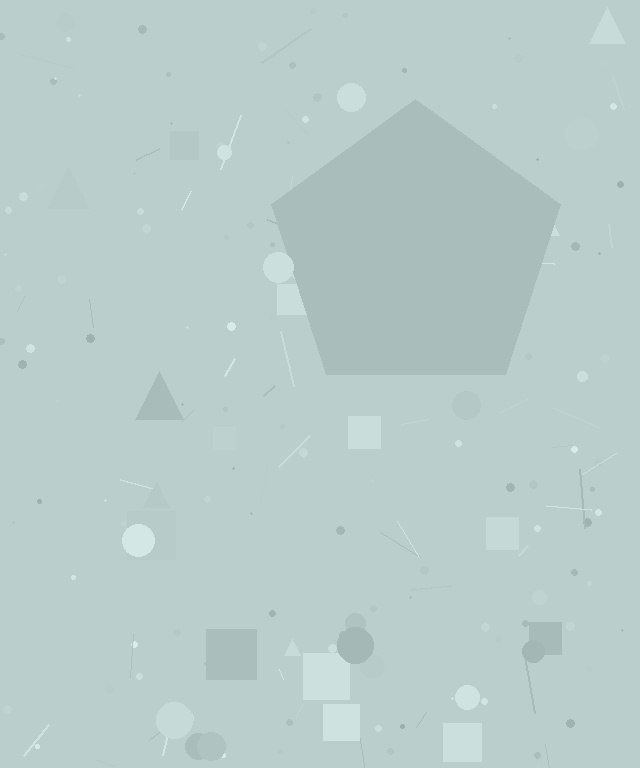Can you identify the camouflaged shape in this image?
The camouflaged shape is a pentagon.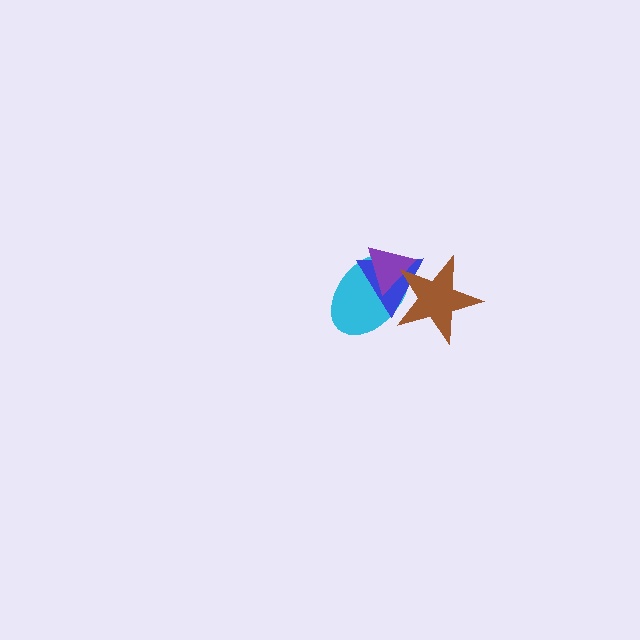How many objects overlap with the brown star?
3 objects overlap with the brown star.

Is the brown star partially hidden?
No, no other shape covers it.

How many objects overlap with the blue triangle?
3 objects overlap with the blue triangle.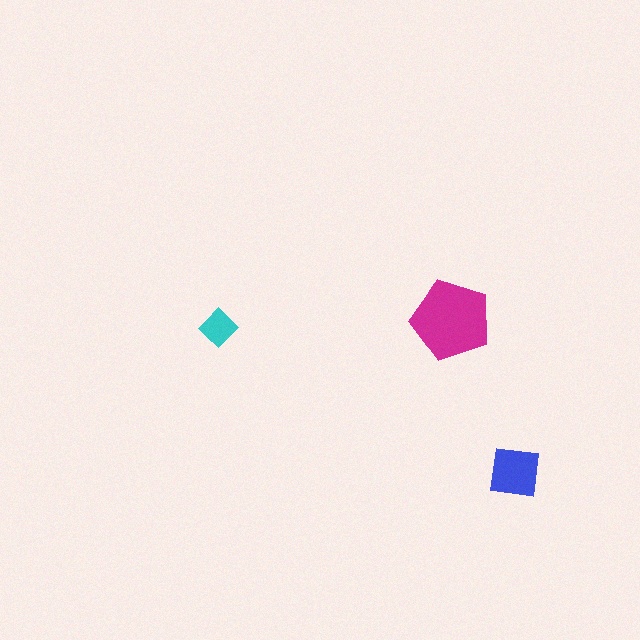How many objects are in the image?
There are 3 objects in the image.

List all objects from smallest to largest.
The cyan diamond, the blue square, the magenta pentagon.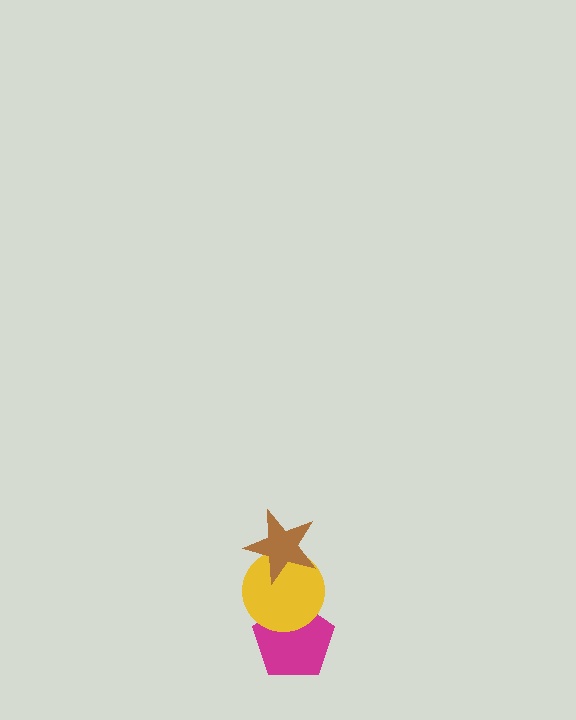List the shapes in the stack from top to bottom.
From top to bottom: the brown star, the yellow circle, the magenta pentagon.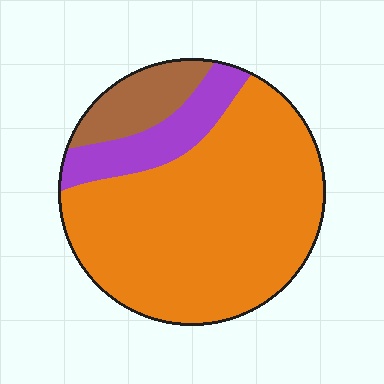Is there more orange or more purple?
Orange.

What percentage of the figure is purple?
Purple takes up about one eighth (1/8) of the figure.